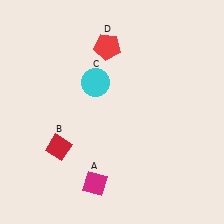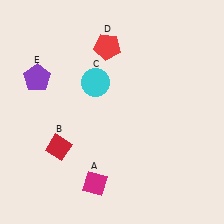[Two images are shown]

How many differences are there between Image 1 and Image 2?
There is 1 difference between the two images.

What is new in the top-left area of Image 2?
A purple pentagon (E) was added in the top-left area of Image 2.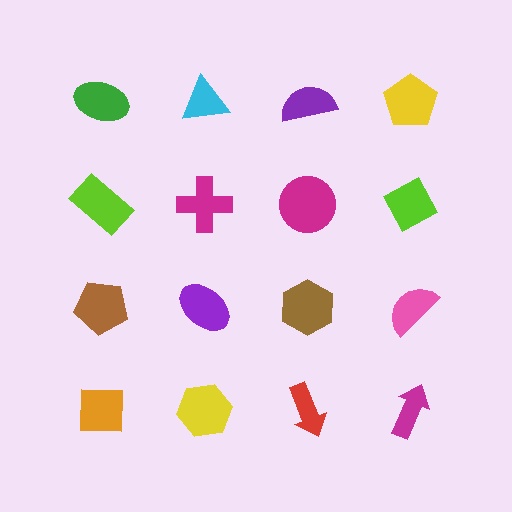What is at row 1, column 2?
A cyan triangle.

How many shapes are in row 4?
4 shapes.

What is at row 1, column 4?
A yellow pentagon.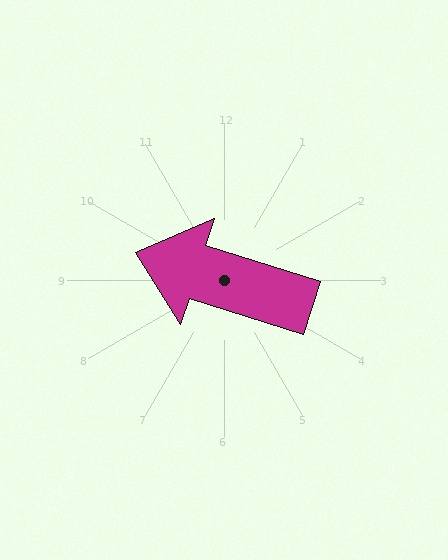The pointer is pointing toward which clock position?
Roughly 10 o'clock.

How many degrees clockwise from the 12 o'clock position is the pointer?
Approximately 288 degrees.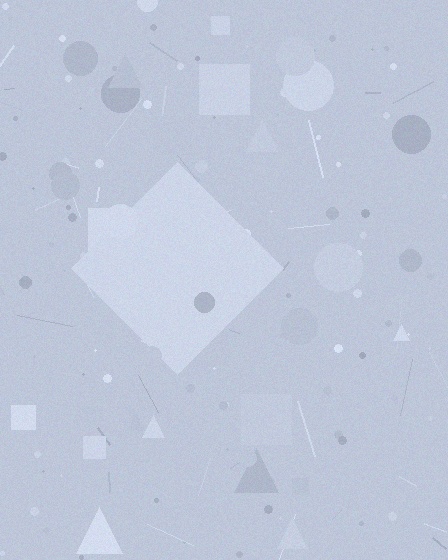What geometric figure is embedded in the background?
A diamond is embedded in the background.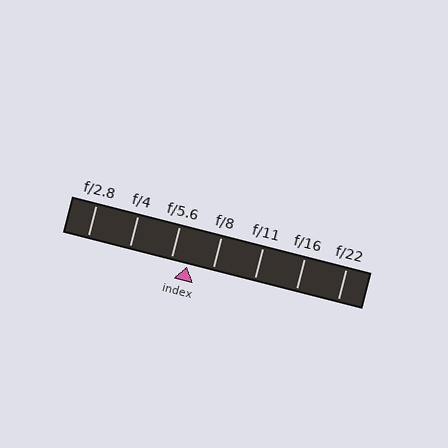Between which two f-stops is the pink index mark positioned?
The index mark is between f/5.6 and f/8.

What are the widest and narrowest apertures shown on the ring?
The widest aperture shown is f/2.8 and the narrowest is f/22.